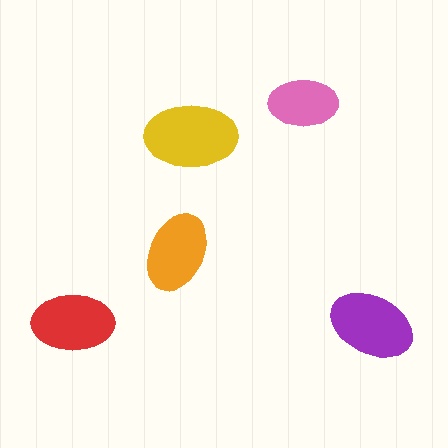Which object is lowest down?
The purple ellipse is bottommost.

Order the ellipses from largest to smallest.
the yellow one, the purple one, the red one, the orange one, the pink one.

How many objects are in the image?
There are 5 objects in the image.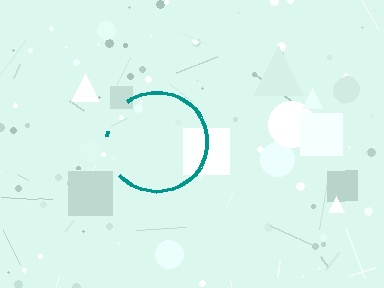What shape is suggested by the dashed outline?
The dashed outline suggests a circle.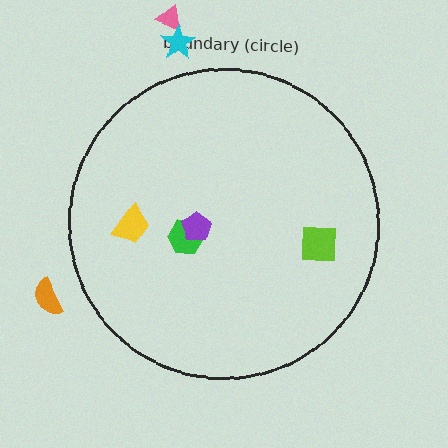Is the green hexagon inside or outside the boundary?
Inside.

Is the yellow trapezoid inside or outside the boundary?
Inside.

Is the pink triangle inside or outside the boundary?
Outside.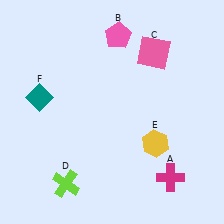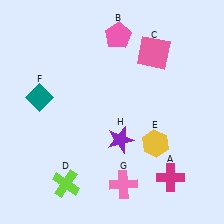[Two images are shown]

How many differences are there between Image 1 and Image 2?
There are 2 differences between the two images.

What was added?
A pink cross (G), a purple star (H) were added in Image 2.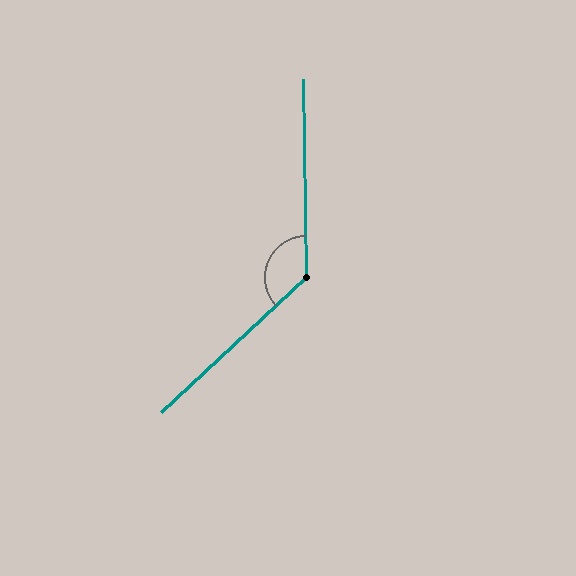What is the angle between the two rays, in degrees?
Approximately 132 degrees.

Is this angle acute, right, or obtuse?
It is obtuse.